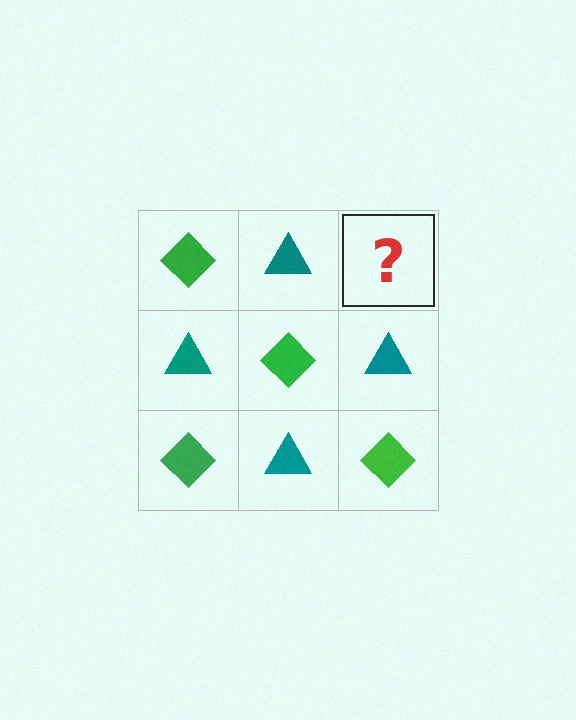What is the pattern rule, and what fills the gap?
The rule is that it alternates green diamond and teal triangle in a checkerboard pattern. The gap should be filled with a green diamond.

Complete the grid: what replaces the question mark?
The question mark should be replaced with a green diamond.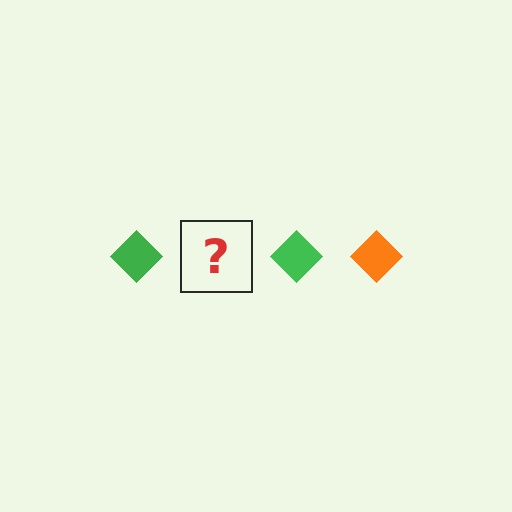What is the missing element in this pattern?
The missing element is an orange diamond.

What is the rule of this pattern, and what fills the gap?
The rule is that the pattern cycles through green, orange diamonds. The gap should be filled with an orange diamond.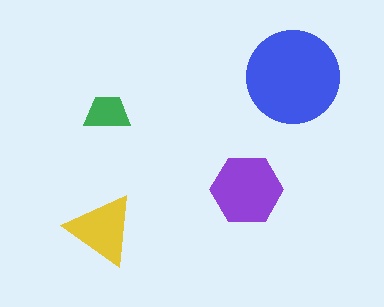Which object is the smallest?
The green trapezoid.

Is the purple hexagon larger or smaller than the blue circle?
Smaller.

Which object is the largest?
The blue circle.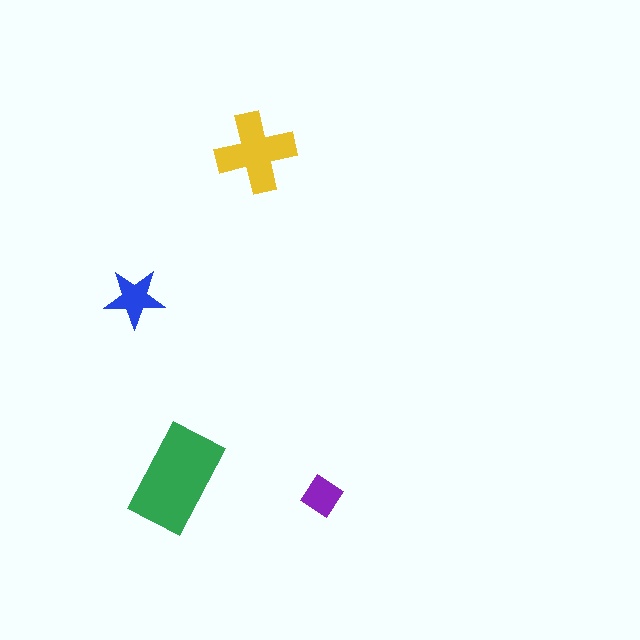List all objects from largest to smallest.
The green rectangle, the yellow cross, the blue star, the purple diamond.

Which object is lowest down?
The purple diamond is bottommost.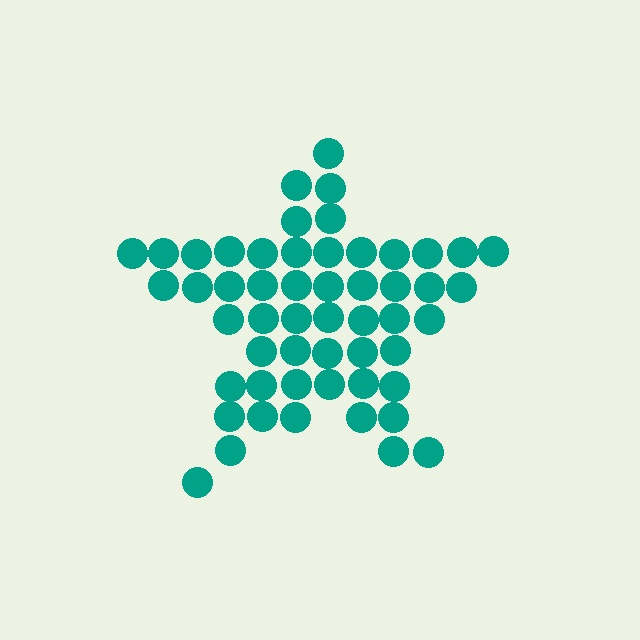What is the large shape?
The large shape is a star.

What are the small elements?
The small elements are circles.